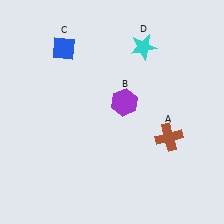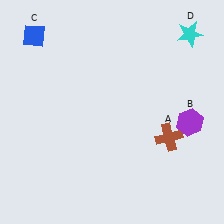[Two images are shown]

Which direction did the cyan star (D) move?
The cyan star (D) moved right.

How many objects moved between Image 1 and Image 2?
3 objects moved between the two images.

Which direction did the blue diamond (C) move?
The blue diamond (C) moved left.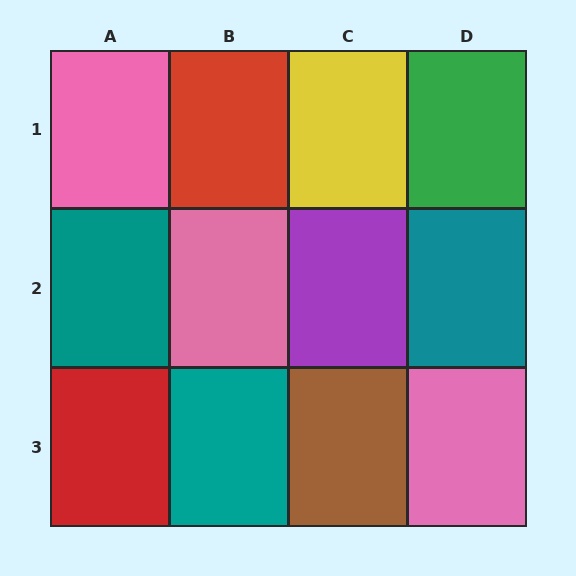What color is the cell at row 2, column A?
Teal.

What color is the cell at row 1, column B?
Red.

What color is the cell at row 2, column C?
Purple.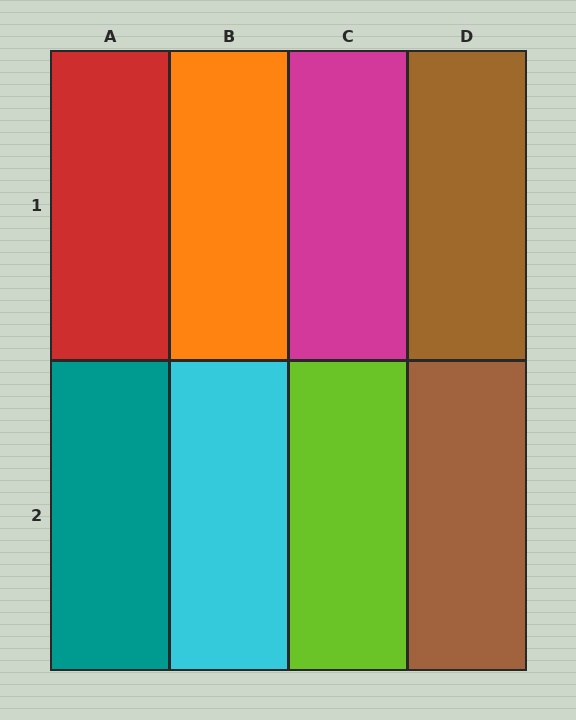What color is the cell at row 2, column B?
Cyan.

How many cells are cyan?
1 cell is cyan.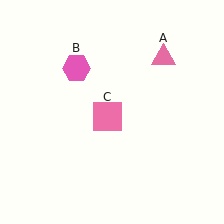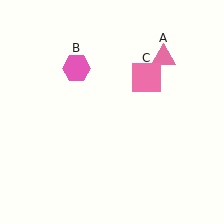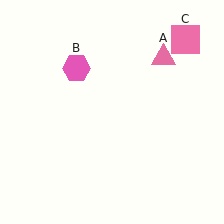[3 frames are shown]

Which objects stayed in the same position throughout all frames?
Pink triangle (object A) and pink hexagon (object B) remained stationary.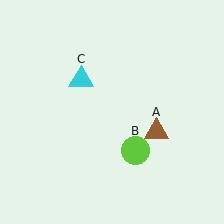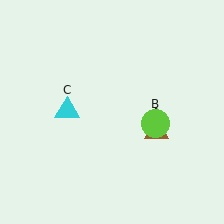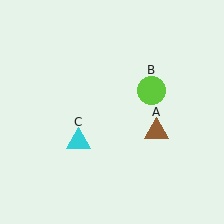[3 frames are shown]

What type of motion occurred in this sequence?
The lime circle (object B), cyan triangle (object C) rotated counterclockwise around the center of the scene.